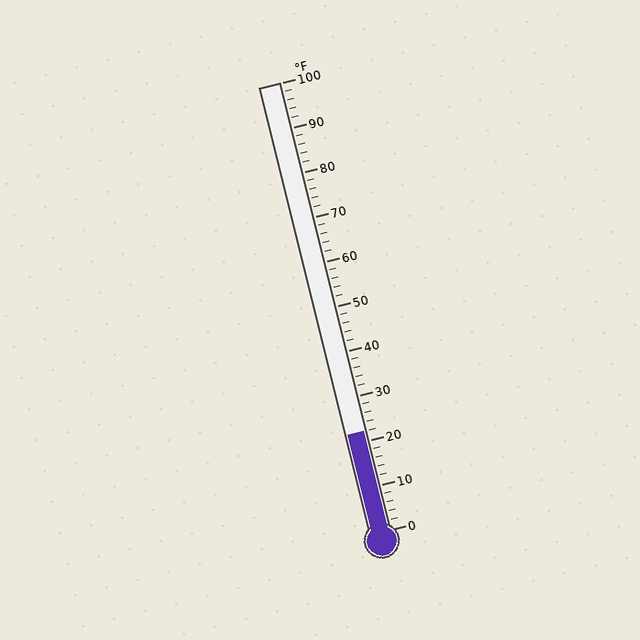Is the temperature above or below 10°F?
The temperature is above 10°F.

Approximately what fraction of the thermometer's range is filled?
The thermometer is filled to approximately 20% of its range.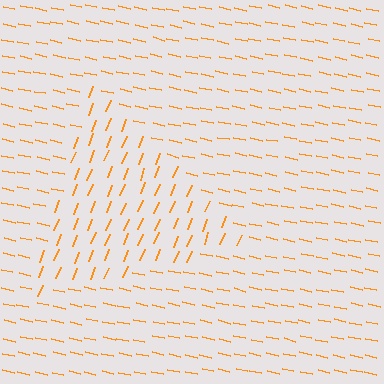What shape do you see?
I see a triangle.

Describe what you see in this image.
The image is filled with small orange line segments. A triangle region in the image has lines oriented differently from the surrounding lines, creating a visible texture boundary.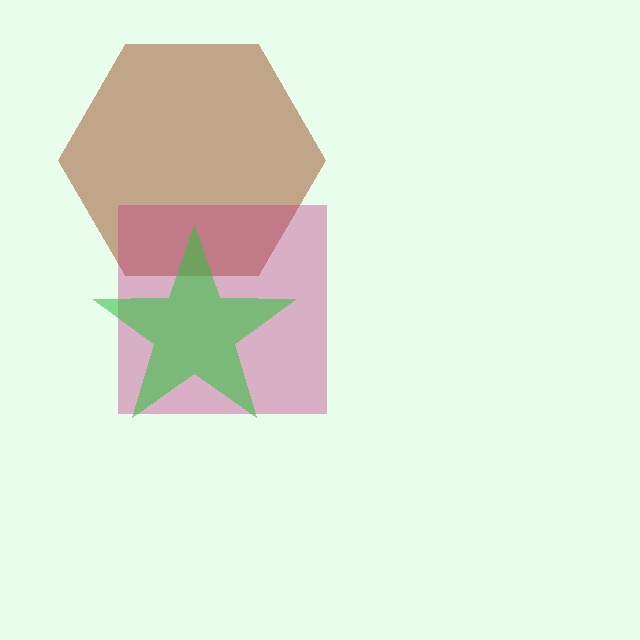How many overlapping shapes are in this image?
There are 3 overlapping shapes in the image.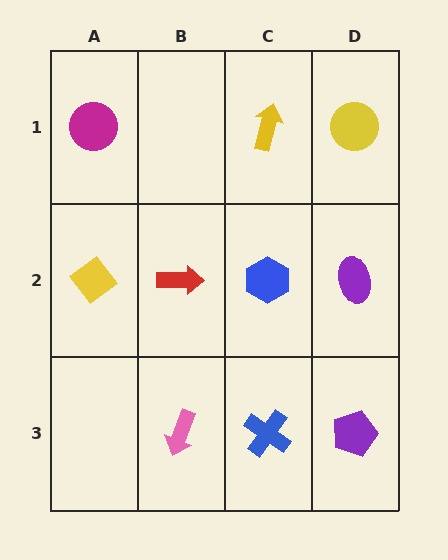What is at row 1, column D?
A yellow circle.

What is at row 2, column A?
A yellow diamond.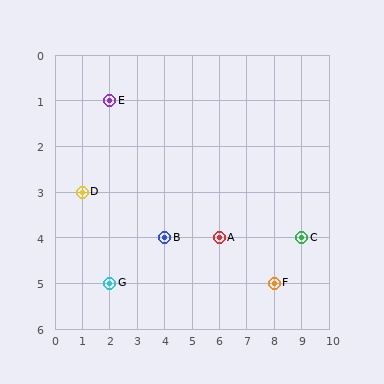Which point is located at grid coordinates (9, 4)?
Point C is at (9, 4).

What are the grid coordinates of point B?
Point B is at grid coordinates (4, 4).